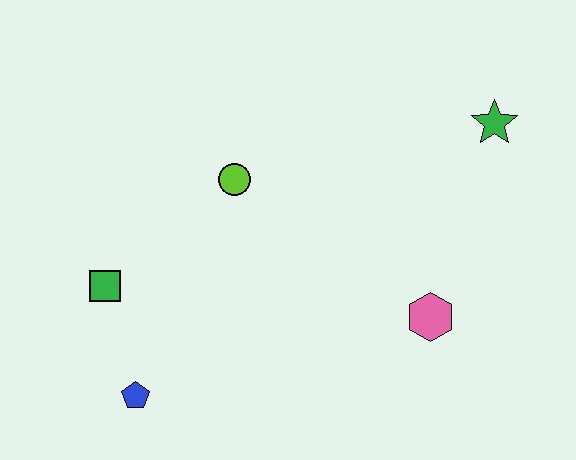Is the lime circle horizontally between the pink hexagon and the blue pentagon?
Yes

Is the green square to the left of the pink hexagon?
Yes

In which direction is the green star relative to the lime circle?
The green star is to the right of the lime circle.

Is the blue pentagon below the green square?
Yes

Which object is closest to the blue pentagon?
The green square is closest to the blue pentagon.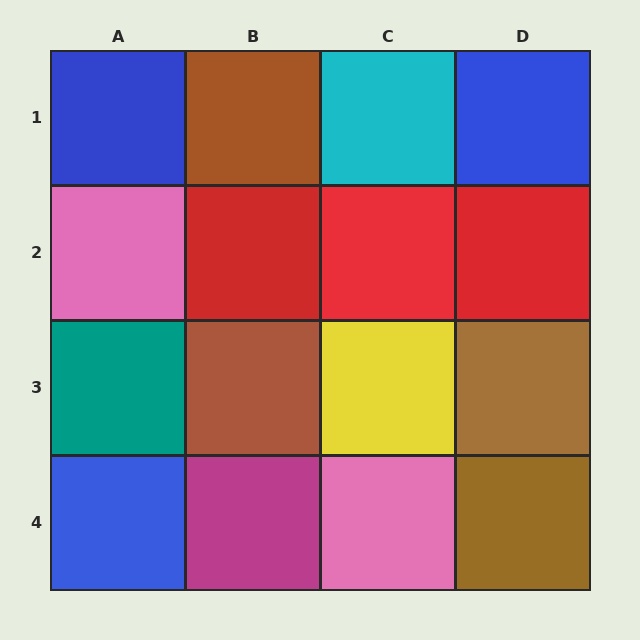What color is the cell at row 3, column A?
Teal.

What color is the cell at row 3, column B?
Brown.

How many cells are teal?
1 cell is teal.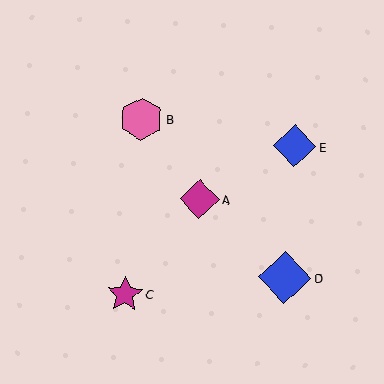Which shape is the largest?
The blue diamond (labeled D) is the largest.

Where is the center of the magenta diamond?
The center of the magenta diamond is at (200, 199).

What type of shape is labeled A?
Shape A is a magenta diamond.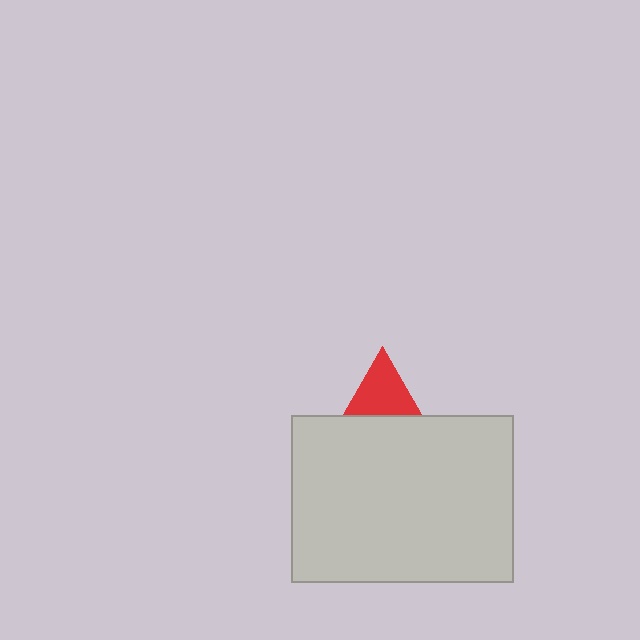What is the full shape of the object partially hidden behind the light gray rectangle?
The partially hidden object is a red triangle.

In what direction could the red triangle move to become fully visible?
The red triangle could move up. That would shift it out from behind the light gray rectangle entirely.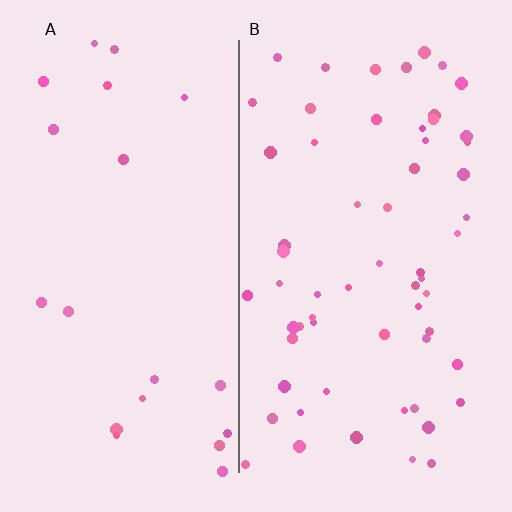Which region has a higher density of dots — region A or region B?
B (the right).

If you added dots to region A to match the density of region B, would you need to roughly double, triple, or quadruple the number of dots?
Approximately triple.